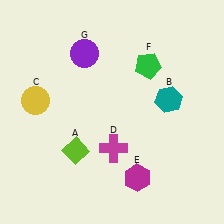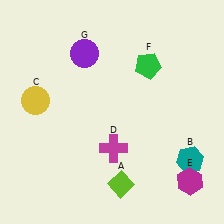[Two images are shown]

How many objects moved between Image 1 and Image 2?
3 objects moved between the two images.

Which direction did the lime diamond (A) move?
The lime diamond (A) moved right.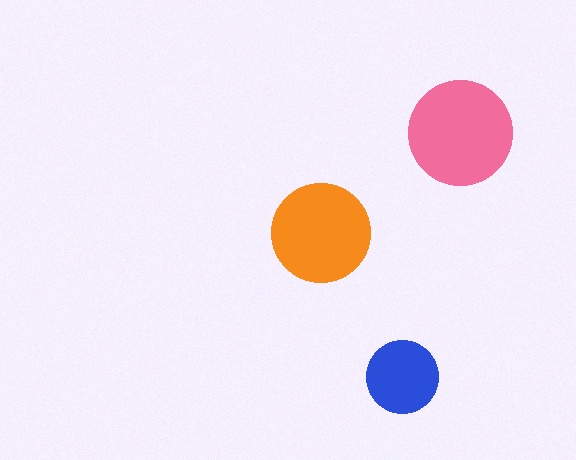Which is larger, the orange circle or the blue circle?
The orange one.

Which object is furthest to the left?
The orange circle is leftmost.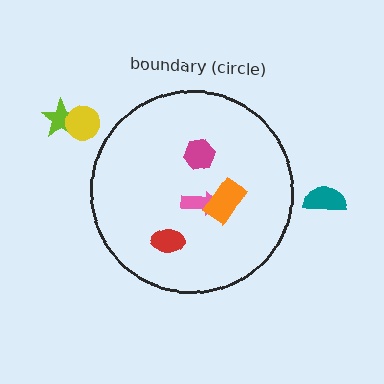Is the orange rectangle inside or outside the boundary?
Inside.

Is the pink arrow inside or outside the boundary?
Inside.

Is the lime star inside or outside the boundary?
Outside.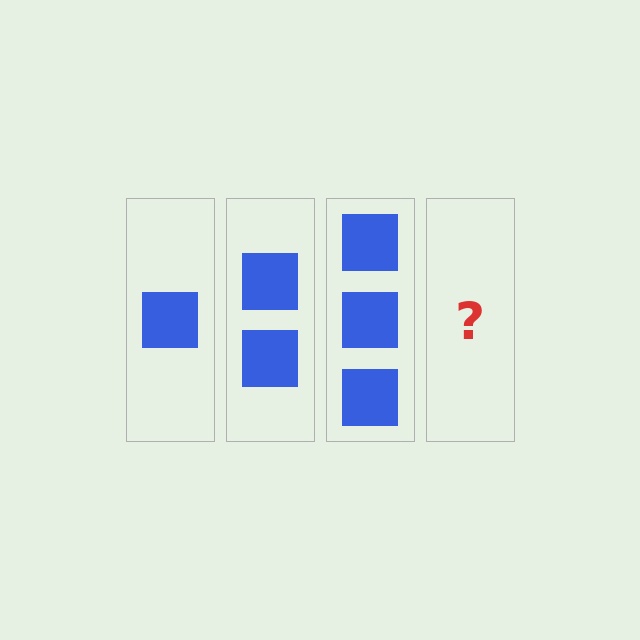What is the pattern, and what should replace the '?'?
The pattern is that each step adds one more square. The '?' should be 4 squares.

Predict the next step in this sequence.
The next step is 4 squares.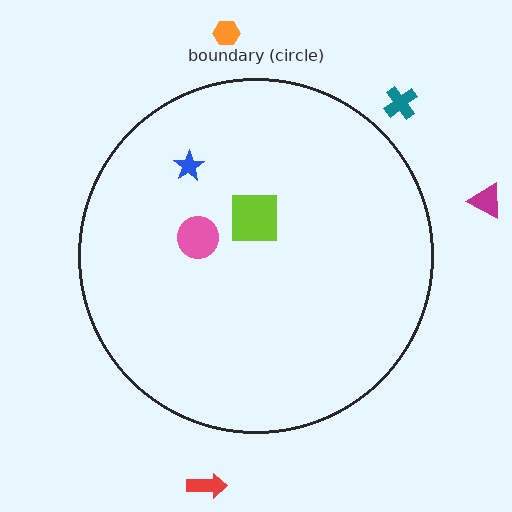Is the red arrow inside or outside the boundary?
Outside.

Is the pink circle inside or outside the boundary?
Inside.